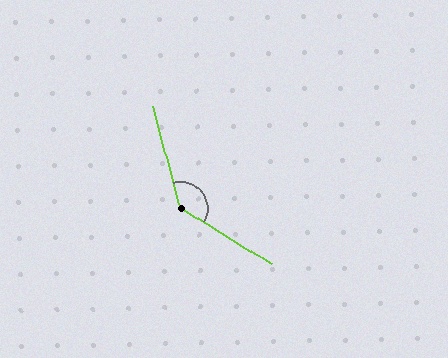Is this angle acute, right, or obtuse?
It is obtuse.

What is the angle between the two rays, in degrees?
Approximately 137 degrees.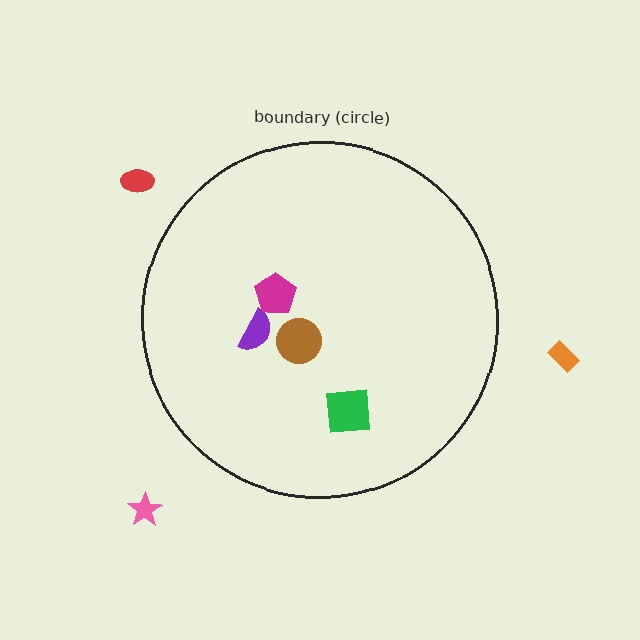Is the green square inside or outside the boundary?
Inside.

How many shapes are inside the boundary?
4 inside, 3 outside.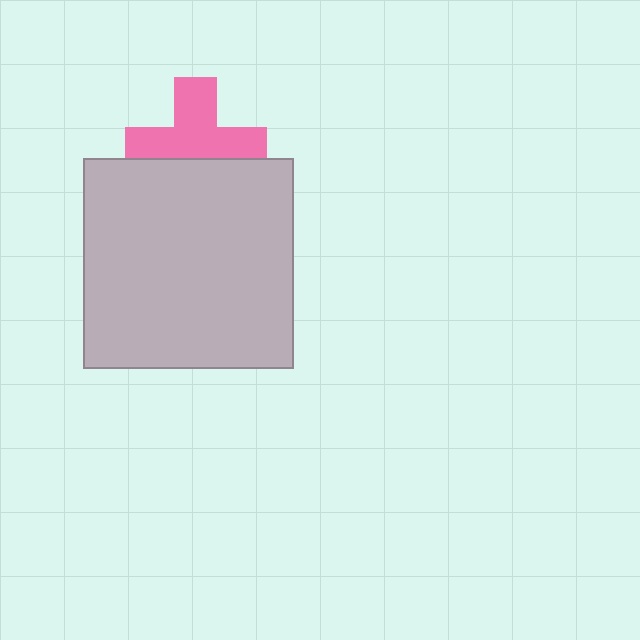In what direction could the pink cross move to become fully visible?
The pink cross could move up. That would shift it out from behind the light gray square entirely.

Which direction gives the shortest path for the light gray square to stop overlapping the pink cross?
Moving down gives the shortest separation.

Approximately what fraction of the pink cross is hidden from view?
Roughly 38% of the pink cross is hidden behind the light gray square.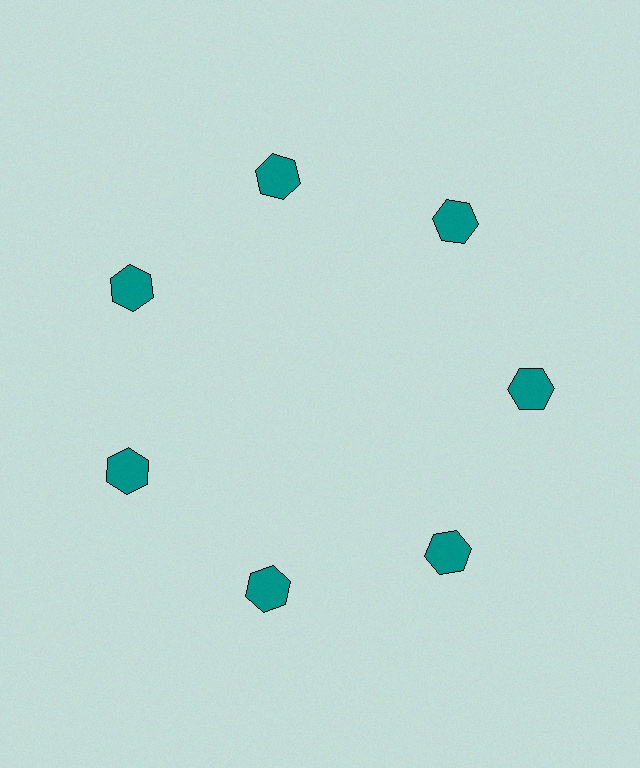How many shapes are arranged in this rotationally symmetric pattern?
There are 7 shapes, arranged in 7 groups of 1.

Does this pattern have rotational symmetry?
Yes, this pattern has 7-fold rotational symmetry. It looks the same after rotating 51 degrees around the center.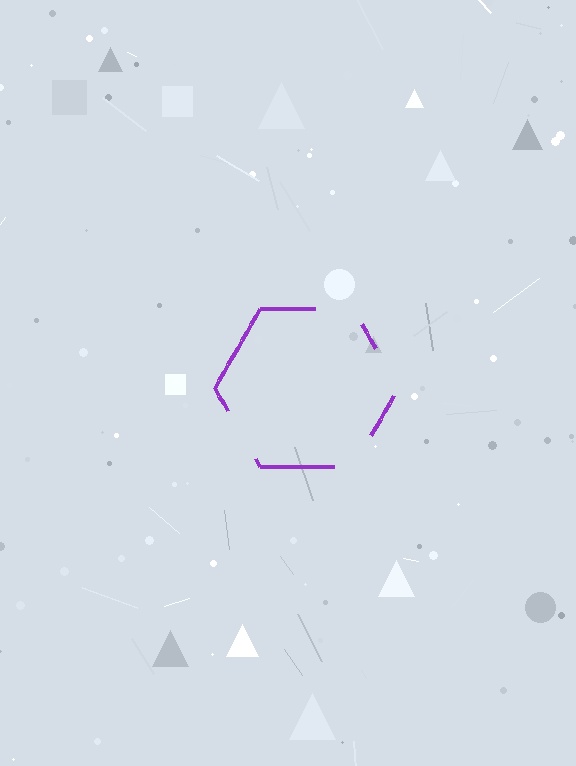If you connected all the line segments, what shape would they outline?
They would outline a hexagon.